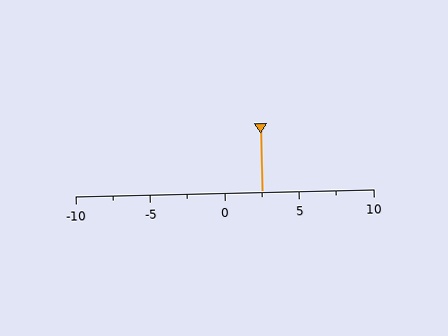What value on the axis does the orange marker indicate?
The marker indicates approximately 2.5.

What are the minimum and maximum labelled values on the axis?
The axis runs from -10 to 10.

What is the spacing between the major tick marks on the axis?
The major ticks are spaced 5 apart.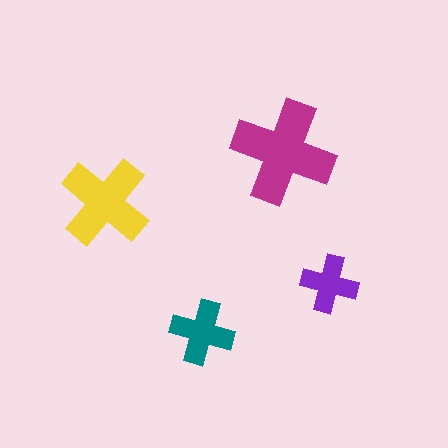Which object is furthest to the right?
The purple cross is rightmost.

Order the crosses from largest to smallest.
the magenta one, the yellow one, the teal one, the purple one.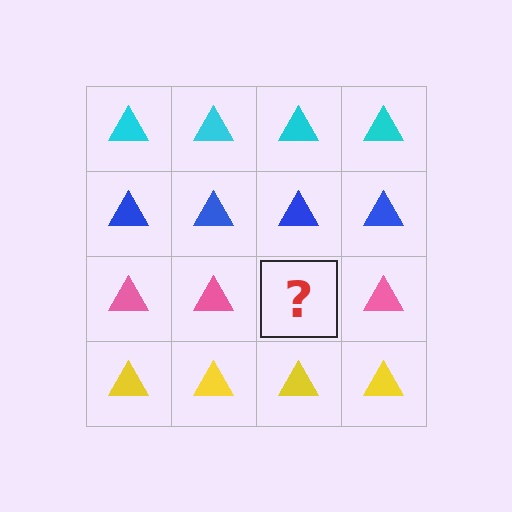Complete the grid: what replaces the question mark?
The question mark should be replaced with a pink triangle.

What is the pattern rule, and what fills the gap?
The rule is that each row has a consistent color. The gap should be filled with a pink triangle.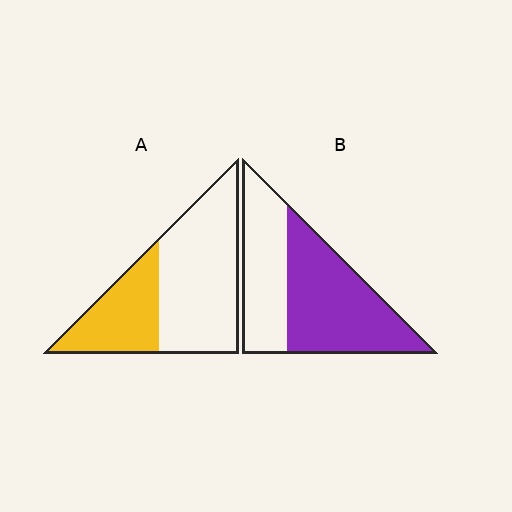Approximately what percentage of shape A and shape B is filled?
A is approximately 35% and B is approximately 60%.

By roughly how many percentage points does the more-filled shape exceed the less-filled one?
By roughly 25 percentage points (B over A).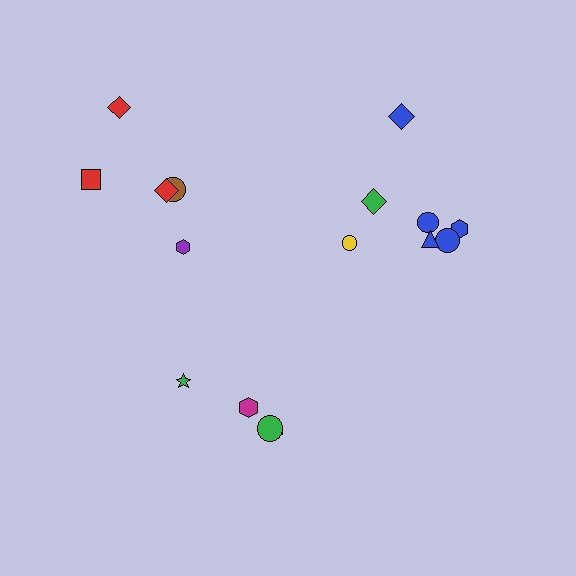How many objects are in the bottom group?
There are 4 objects.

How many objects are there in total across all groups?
There are 16 objects.